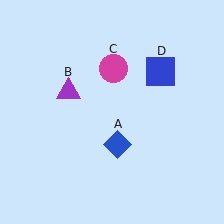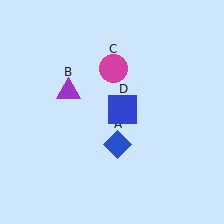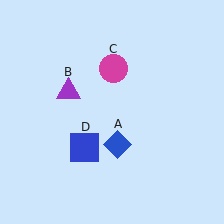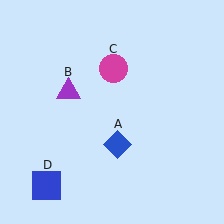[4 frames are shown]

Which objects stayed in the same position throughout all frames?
Blue diamond (object A) and purple triangle (object B) and magenta circle (object C) remained stationary.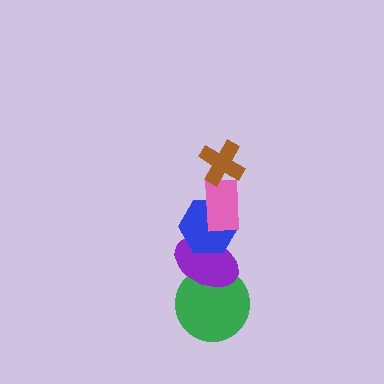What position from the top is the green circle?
The green circle is 5th from the top.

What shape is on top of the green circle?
The purple ellipse is on top of the green circle.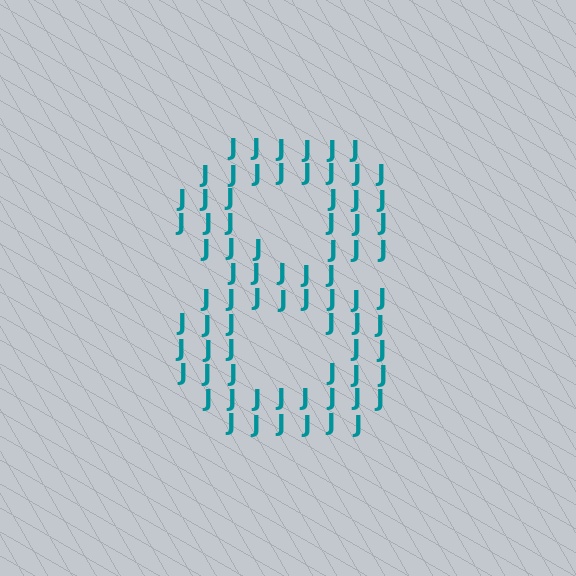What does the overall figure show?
The overall figure shows the digit 8.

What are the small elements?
The small elements are letter J's.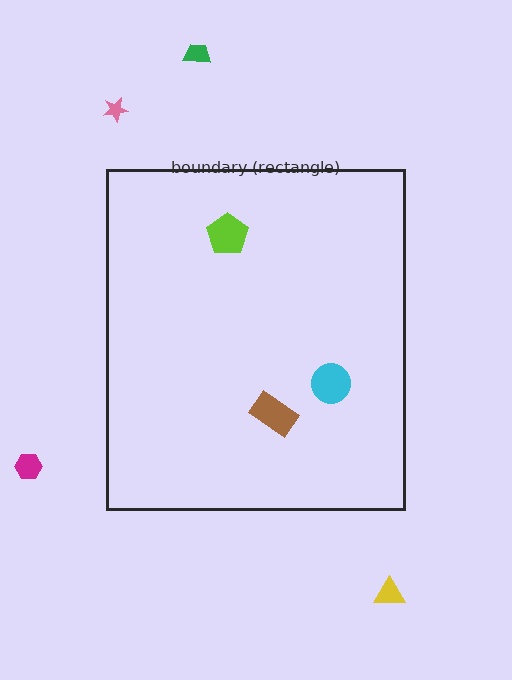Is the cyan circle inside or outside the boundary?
Inside.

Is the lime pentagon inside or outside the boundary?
Inside.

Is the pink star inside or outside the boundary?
Outside.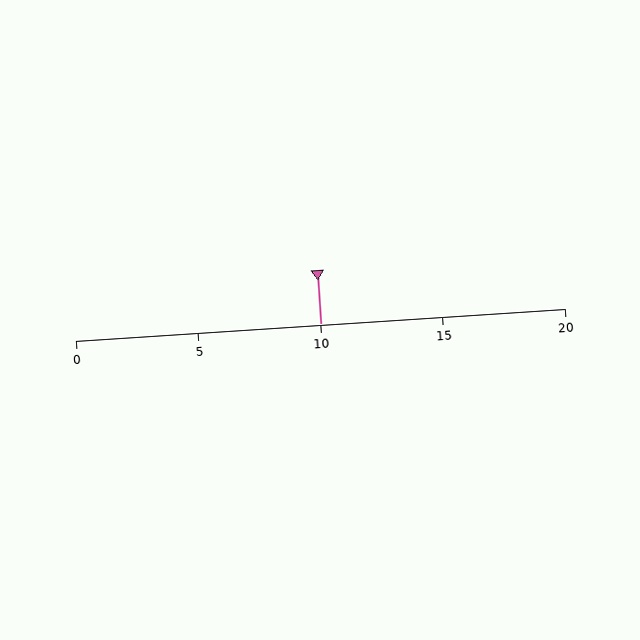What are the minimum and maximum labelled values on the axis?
The axis runs from 0 to 20.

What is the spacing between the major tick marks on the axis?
The major ticks are spaced 5 apart.